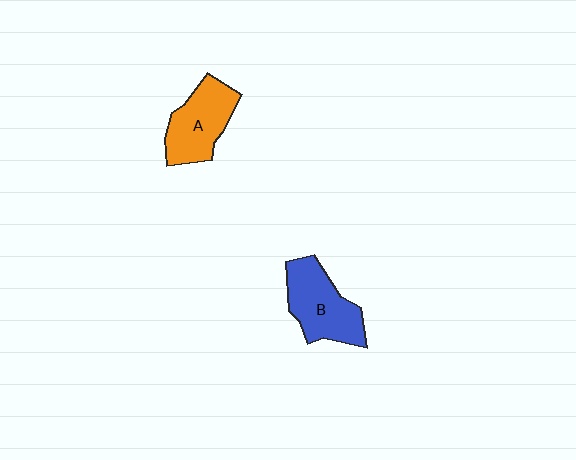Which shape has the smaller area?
Shape A (orange).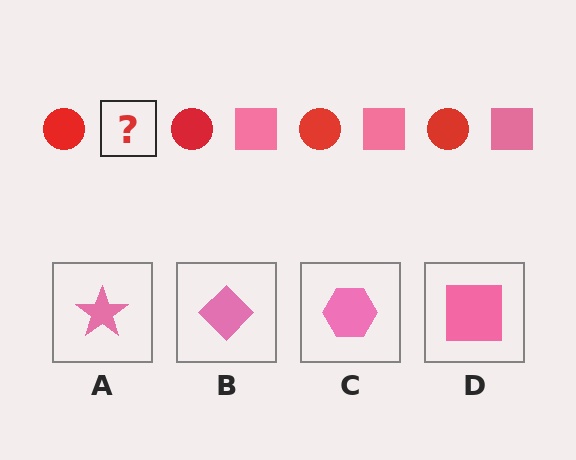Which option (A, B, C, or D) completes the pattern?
D.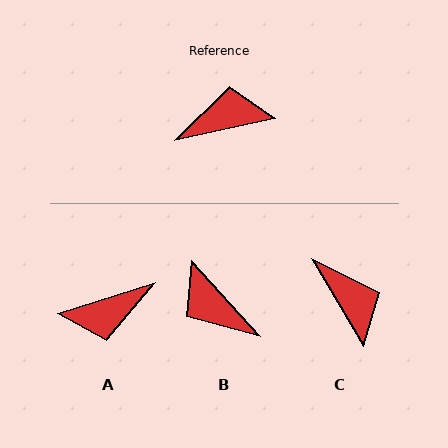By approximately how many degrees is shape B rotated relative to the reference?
Approximately 121 degrees counter-clockwise.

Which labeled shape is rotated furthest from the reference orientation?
A, about 174 degrees away.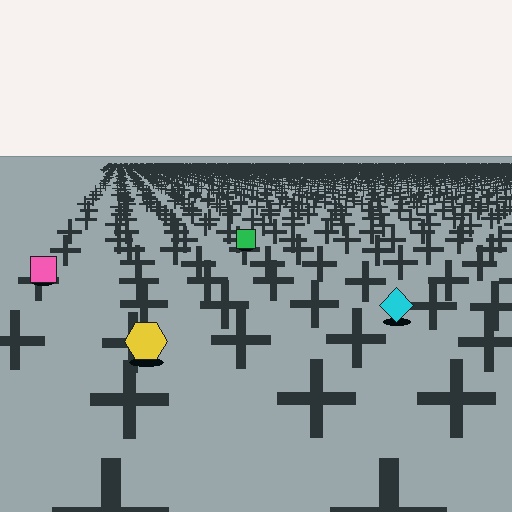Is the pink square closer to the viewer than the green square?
Yes. The pink square is closer — you can tell from the texture gradient: the ground texture is coarser near it.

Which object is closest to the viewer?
The yellow hexagon is closest. The texture marks near it are larger and more spread out.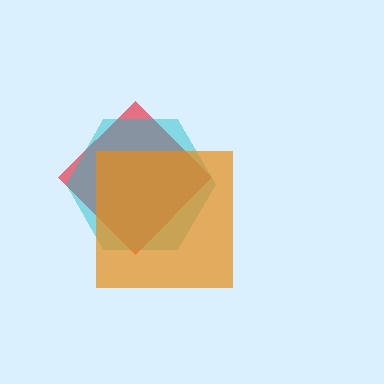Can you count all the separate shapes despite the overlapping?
Yes, there are 3 separate shapes.